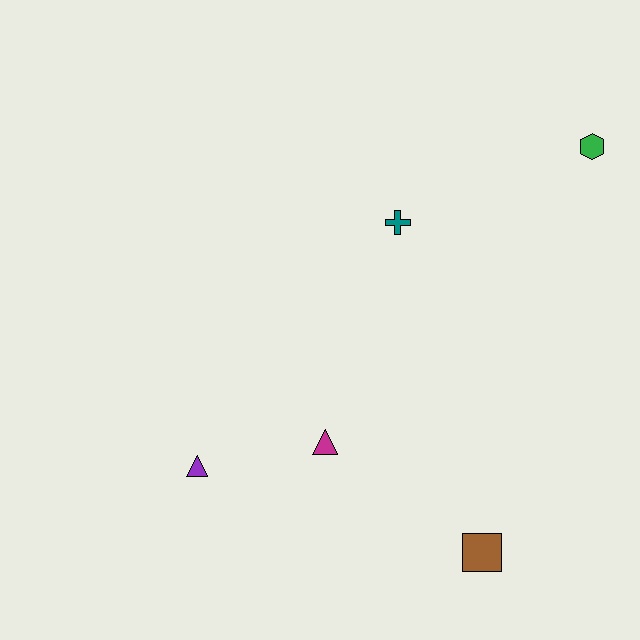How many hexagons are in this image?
There is 1 hexagon.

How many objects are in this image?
There are 5 objects.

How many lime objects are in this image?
There are no lime objects.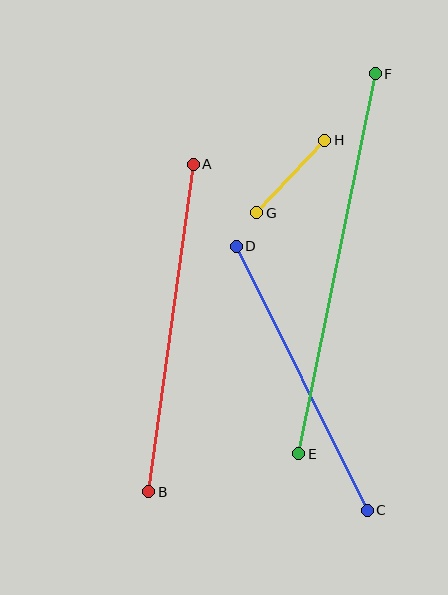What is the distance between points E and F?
The distance is approximately 388 pixels.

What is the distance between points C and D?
The distance is approximately 295 pixels.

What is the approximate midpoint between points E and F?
The midpoint is at approximately (337, 264) pixels.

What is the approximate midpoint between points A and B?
The midpoint is at approximately (171, 328) pixels.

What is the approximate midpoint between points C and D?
The midpoint is at approximately (302, 378) pixels.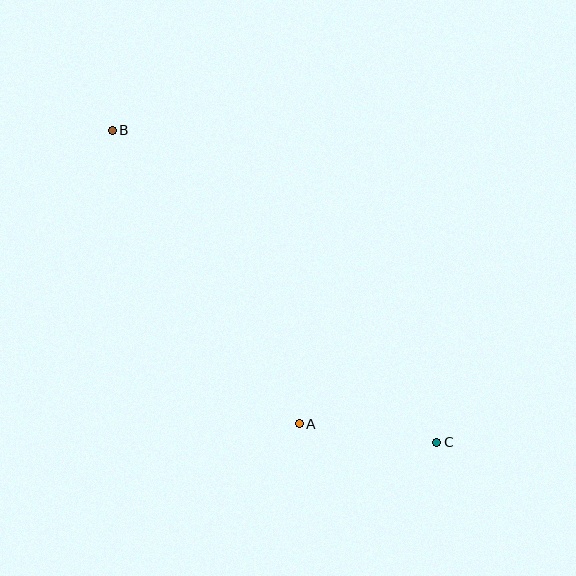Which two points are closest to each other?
Points A and C are closest to each other.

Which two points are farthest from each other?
Points B and C are farthest from each other.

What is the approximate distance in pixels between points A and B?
The distance between A and B is approximately 348 pixels.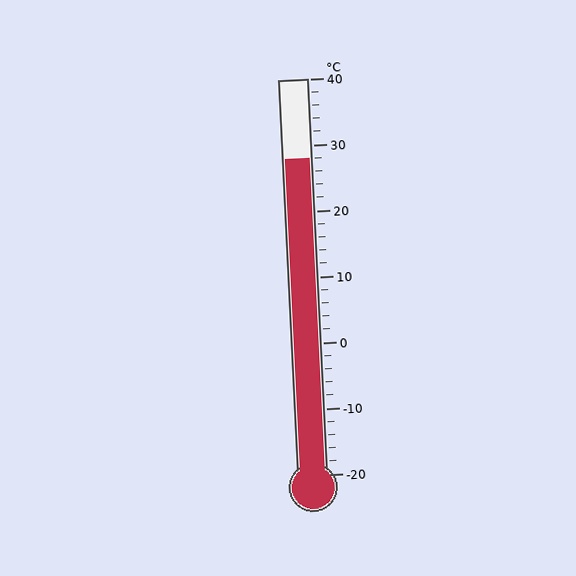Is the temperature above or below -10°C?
The temperature is above -10°C.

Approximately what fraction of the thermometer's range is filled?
The thermometer is filled to approximately 80% of its range.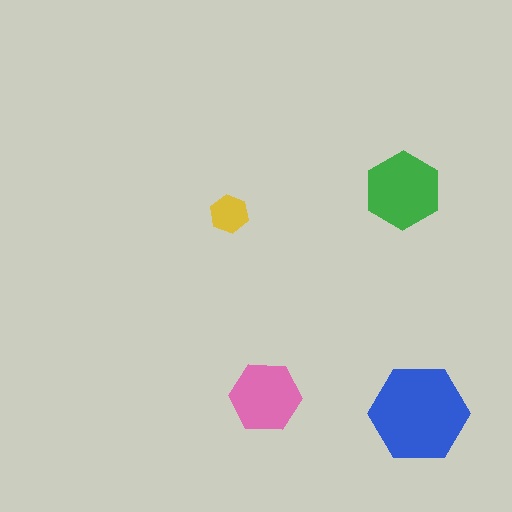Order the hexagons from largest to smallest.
the blue one, the green one, the pink one, the yellow one.